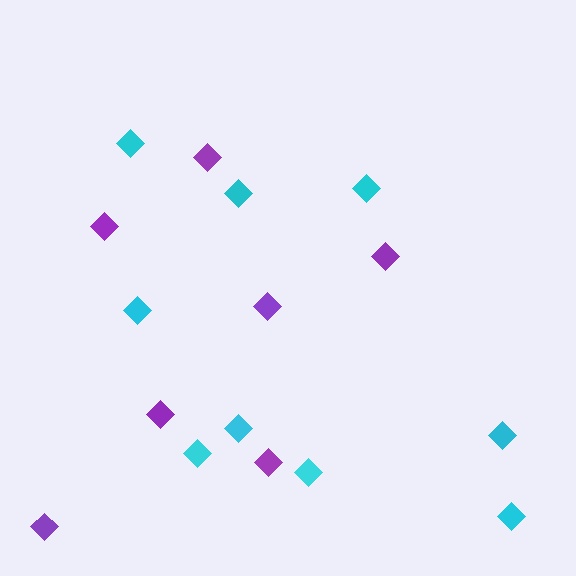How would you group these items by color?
There are 2 groups: one group of purple diamonds (7) and one group of cyan diamonds (9).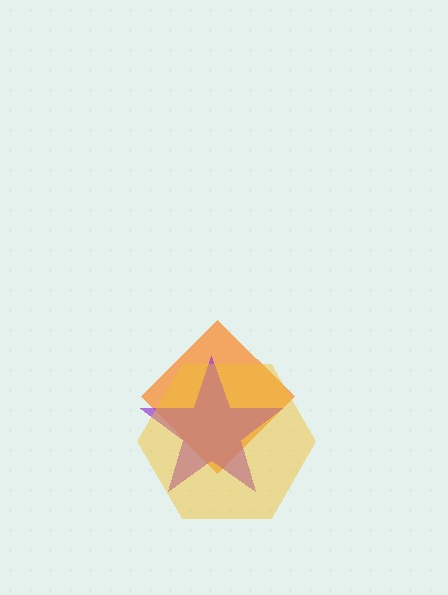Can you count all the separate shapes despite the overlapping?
Yes, there are 3 separate shapes.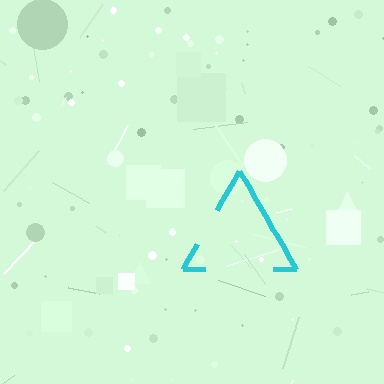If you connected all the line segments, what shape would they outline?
They would outline a triangle.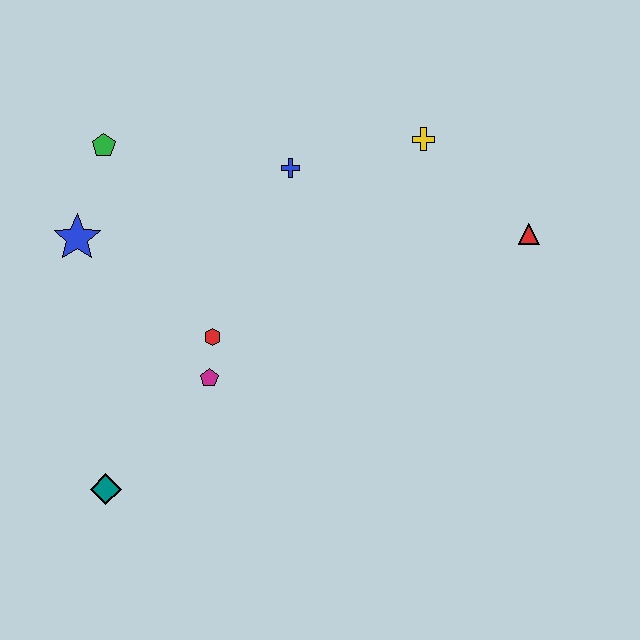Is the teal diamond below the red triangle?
Yes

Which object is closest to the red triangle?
The yellow cross is closest to the red triangle.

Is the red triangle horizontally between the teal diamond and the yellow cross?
No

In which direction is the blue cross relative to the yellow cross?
The blue cross is to the left of the yellow cross.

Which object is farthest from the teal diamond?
The red triangle is farthest from the teal diamond.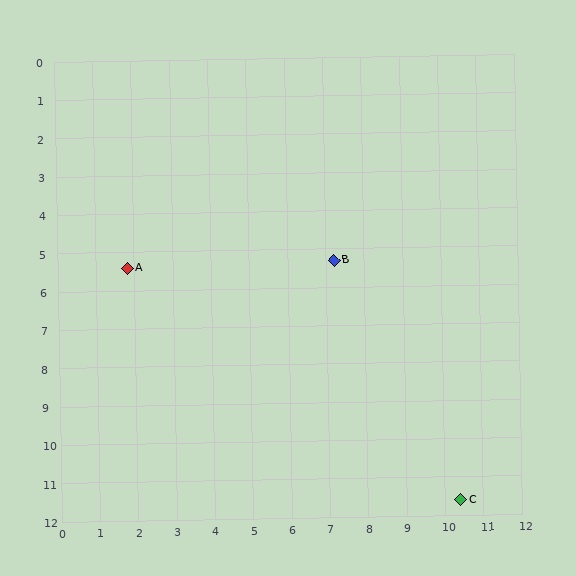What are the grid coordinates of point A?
Point A is at approximately (1.8, 5.4).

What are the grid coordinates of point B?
Point B is at approximately (7.2, 5.3).